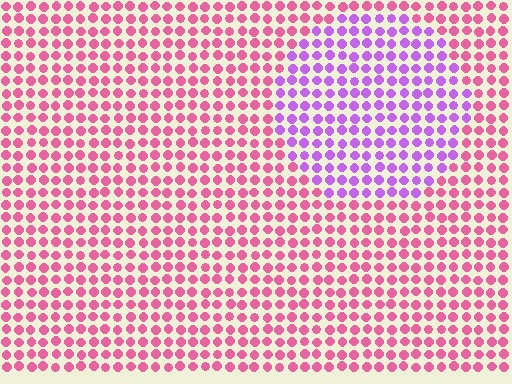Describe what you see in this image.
The image is filled with small pink elements in a uniform arrangement. A circle-shaped region is visible where the elements are tinted to a slightly different hue, forming a subtle color boundary.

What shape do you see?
I see a circle.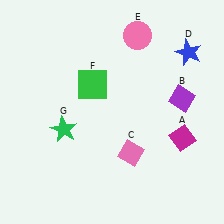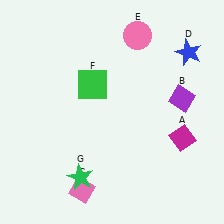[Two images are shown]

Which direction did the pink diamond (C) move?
The pink diamond (C) moved left.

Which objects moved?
The objects that moved are: the pink diamond (C), the green star (G).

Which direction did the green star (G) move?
The green star (G) moved down.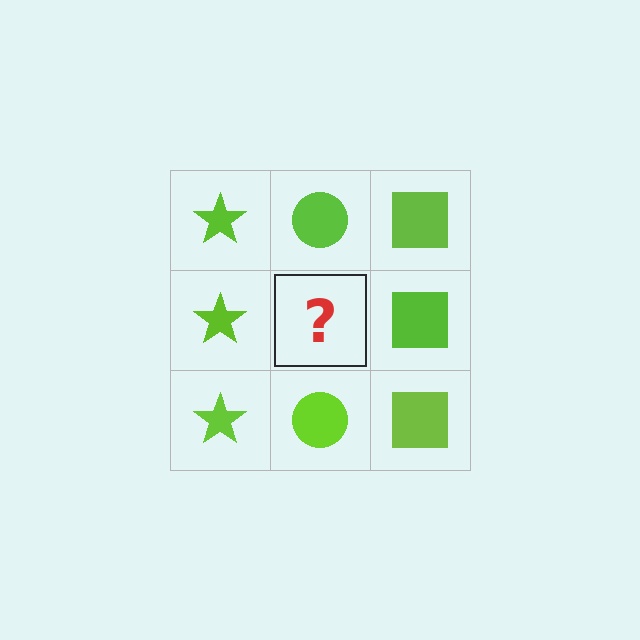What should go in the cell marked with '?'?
The missing cell should contain a lime circle.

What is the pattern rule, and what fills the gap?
The rule is that each column has a consistent shape. The gap should be filled with a lime circle.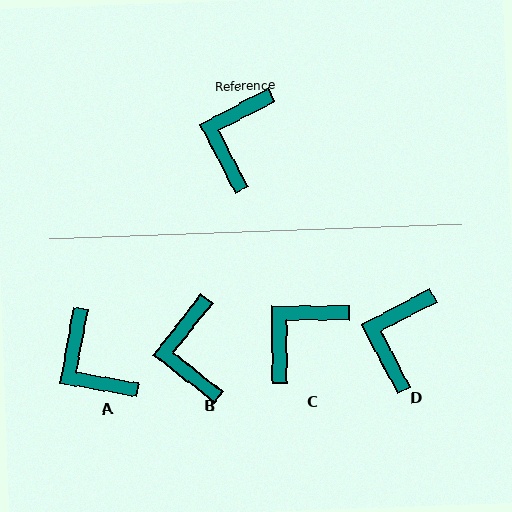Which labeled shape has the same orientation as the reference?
D.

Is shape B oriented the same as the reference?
No, it is off by about 24 degrees.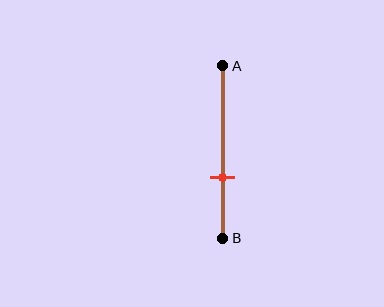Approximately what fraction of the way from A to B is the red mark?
The red mark is approximately 65% of the way from A to B.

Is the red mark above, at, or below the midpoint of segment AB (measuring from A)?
The red mark is below the midpoint of segment AB.